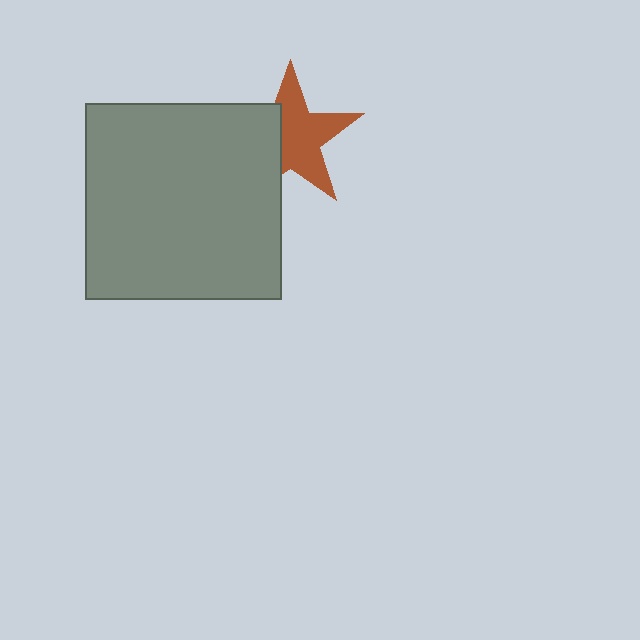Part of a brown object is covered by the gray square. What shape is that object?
It is a star.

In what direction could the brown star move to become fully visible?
The brown star could move right. That would shift it out from behind the gray square entirely.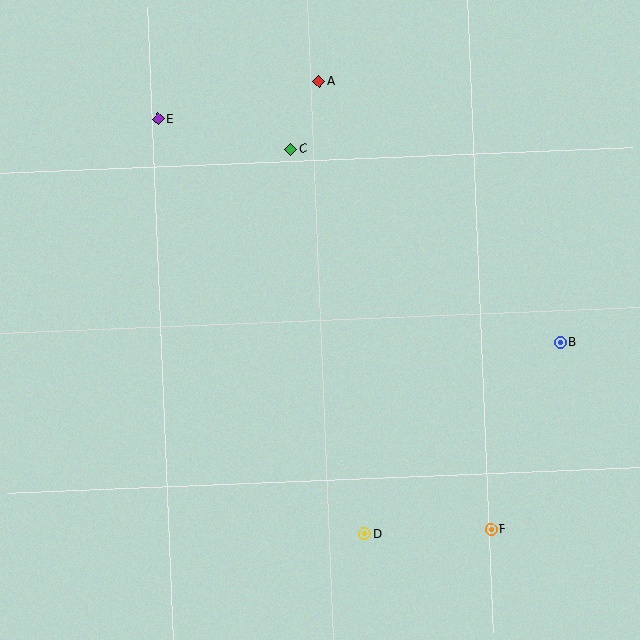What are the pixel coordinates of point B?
Point B is at (560, 342).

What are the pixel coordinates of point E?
Point E is at (158, 119).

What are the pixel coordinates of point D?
Point D is at (364, 534).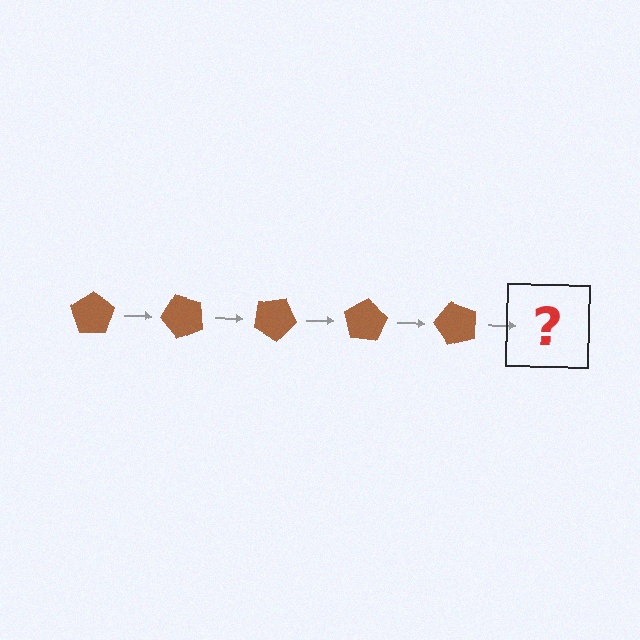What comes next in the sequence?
The next element should be a brown pentagon rotated 250 degrees.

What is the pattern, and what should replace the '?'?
The pattern is that the pentagon rotates 50 degrees each step. The '?' should be a brown pentagon rotated 250 degrees.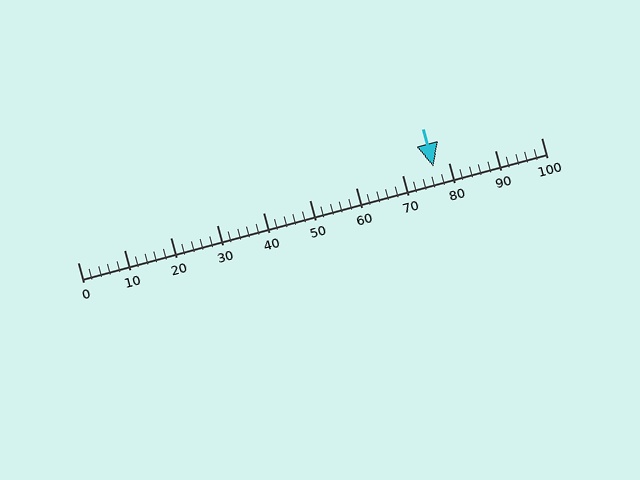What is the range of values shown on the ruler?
The ruler shows values from 0 to 100.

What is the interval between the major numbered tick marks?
The major tick marks are spaced 10 units apart.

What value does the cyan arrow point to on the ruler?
The cyan arrow points to approximately 77.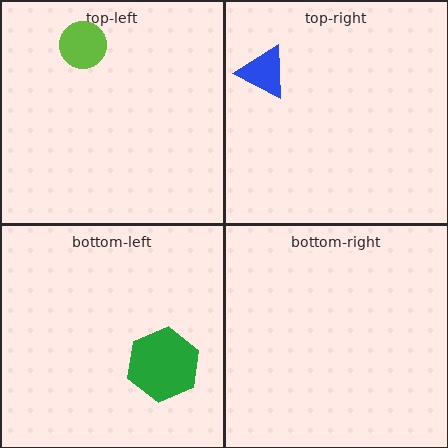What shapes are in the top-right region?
The blue triangle.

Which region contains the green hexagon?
The bottom-left region.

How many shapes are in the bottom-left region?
1.